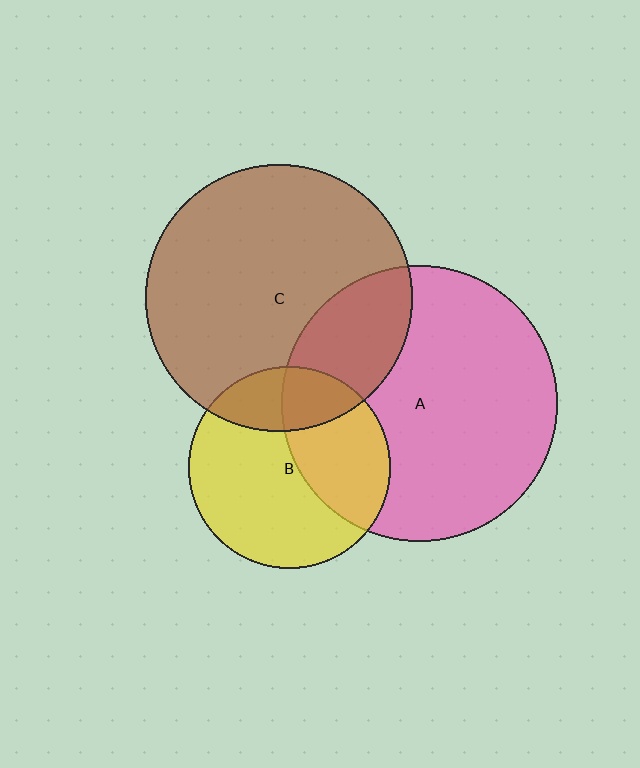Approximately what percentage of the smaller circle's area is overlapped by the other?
Approximately 40%.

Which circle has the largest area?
Circle A (pink).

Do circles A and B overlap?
Yes.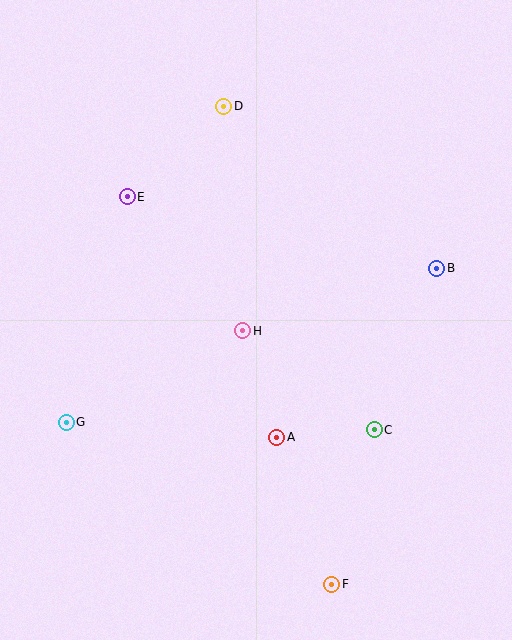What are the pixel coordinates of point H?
Point H is at (242, 331).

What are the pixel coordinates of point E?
Point E is at (127, 197).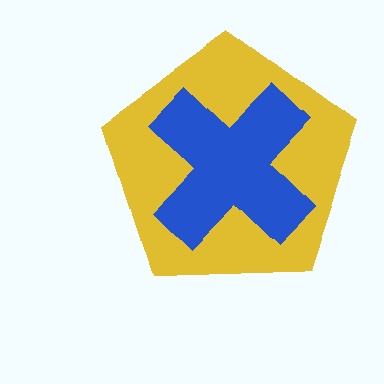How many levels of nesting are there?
2.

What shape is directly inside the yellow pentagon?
The blue cross.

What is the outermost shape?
The yellow pentagon.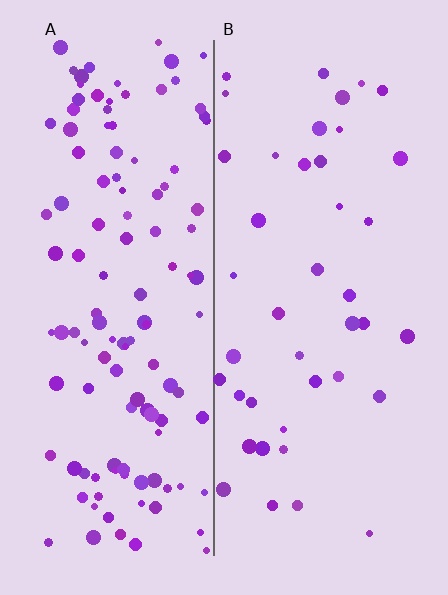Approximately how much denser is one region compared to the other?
Approximately 2.9× — region A over region B.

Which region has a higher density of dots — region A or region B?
A (the left).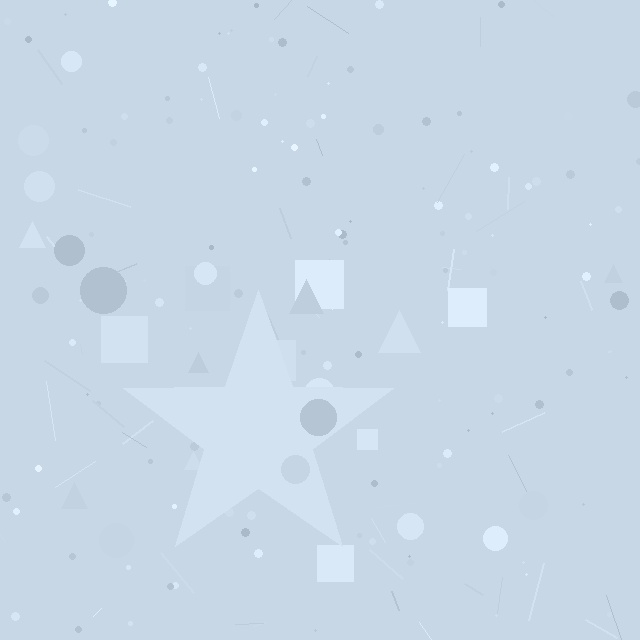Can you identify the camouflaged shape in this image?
The camouflaged shape is a star.